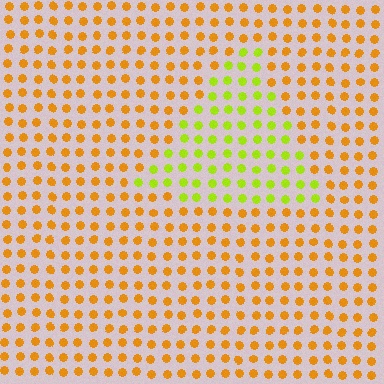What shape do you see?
I see a triangle.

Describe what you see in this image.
The image is filled with small orange elements in a uniform arrangement. A triangle-shaped region is visible where the elements are tinted to a slightly different hue, forming a subtle color boundary.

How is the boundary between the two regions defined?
The boundary is defined purely by a slight shift in hue (about 45 degrees). Spacing, size, and orientation are identical on both sides.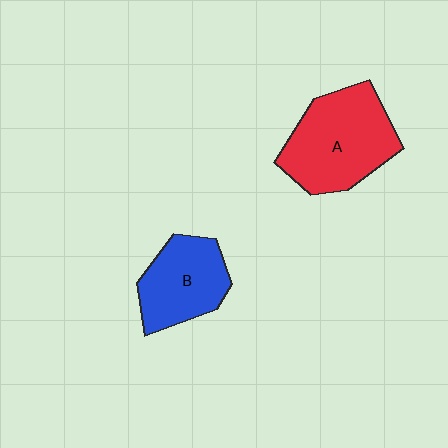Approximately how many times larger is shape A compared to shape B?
Approximately 1.4 times.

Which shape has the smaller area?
Shape B (blue).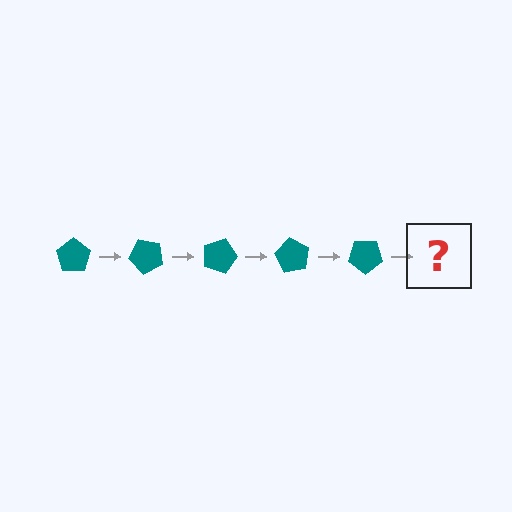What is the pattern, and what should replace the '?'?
The pattern is that the pentagon rotates 45 degrees each step. The '?' should be a teal pentagon rotated 225 degrees.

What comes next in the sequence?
The next element should be a teal pentagon rotated 225 degrees.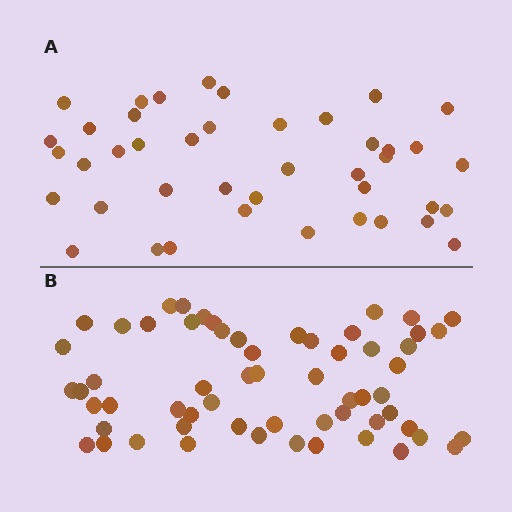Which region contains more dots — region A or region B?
Region B (the bottom region) has more dots.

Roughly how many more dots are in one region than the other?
Region B has approximately 20 more dots than region A.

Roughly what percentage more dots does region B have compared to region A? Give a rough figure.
About 45% more.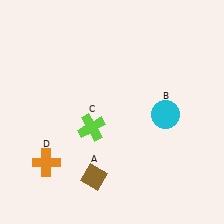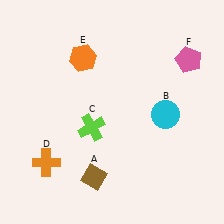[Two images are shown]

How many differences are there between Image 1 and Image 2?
There are 2 differences between the two images.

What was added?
An orange hexagon (E), a pink pentagon (F) were added in Image 2.